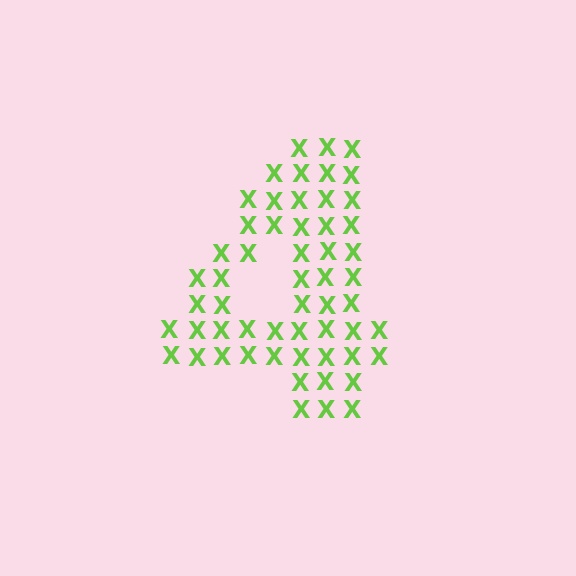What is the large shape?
The large shape is the digit 4.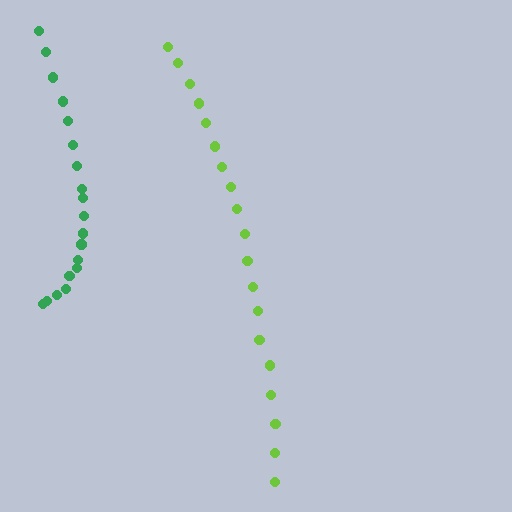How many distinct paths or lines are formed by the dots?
There are 2 distinct paths.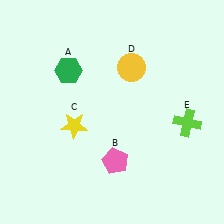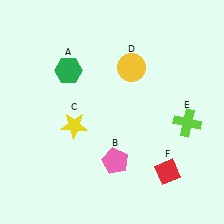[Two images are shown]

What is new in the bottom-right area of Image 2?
A red diamond (F) was added in the bottom-right area of Image 2.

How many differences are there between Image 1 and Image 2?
There is 1 difference between the two images.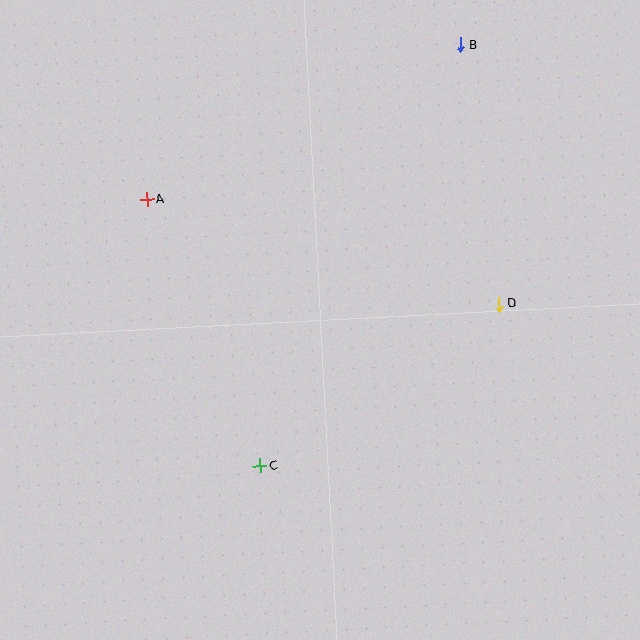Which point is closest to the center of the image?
Point C at (260, 466) is closest to the center.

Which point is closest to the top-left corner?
Point A is closest to the top-left corner.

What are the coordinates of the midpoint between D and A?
The midpoint between D and A is at (323, 252).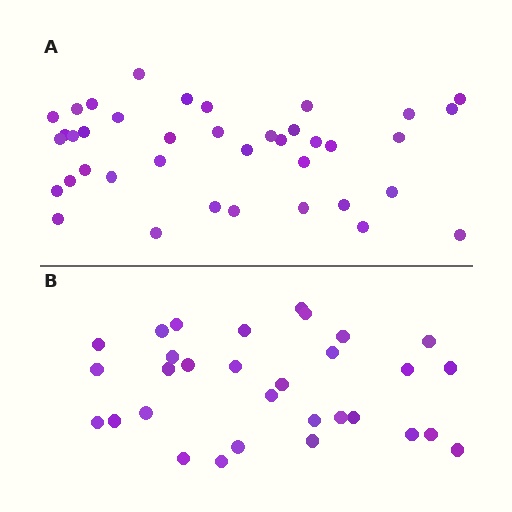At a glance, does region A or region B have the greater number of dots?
Region A (the top region) has more dots.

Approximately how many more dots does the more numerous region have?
Region A has roughly 8 or so more dots than region B.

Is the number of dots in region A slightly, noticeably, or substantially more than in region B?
Region A has noticeably more, but not dramatically so. The ratio is roughly 1.3 to 1.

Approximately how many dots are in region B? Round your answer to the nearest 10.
About 30 dots. (The exact count is 31, which rounds to 30.)